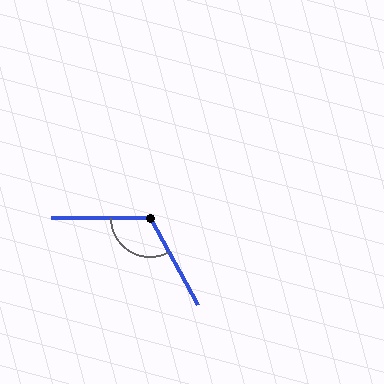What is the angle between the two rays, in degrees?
Approximately 118 degrees.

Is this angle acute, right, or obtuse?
It is obtuse.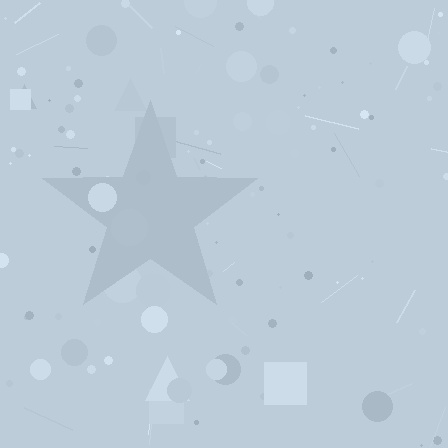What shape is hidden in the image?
A star is hidden in the image.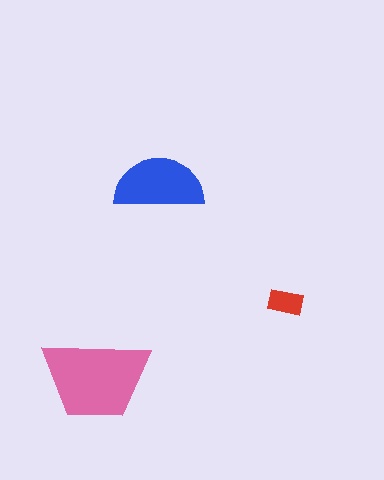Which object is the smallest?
The red rectangle.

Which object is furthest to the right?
The red rectangle is rightmost.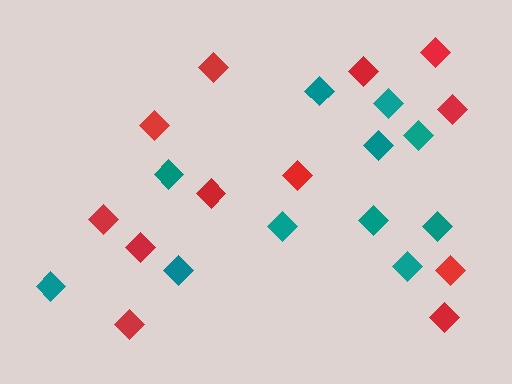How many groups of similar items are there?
There are 2 groups: one group of red diamonds (12) and one group of teal diamonds (11).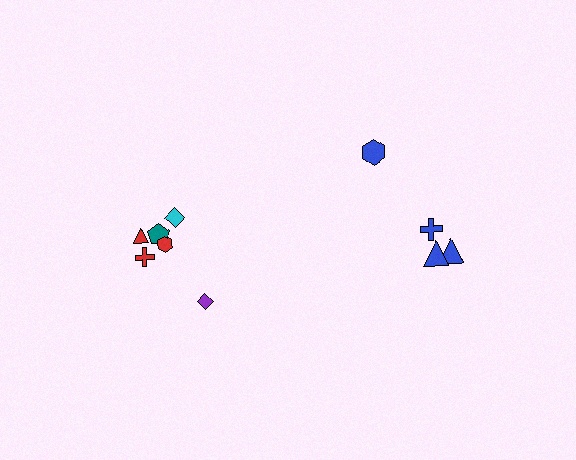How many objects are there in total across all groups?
There are 10 objects.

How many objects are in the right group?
There are 4 objects.